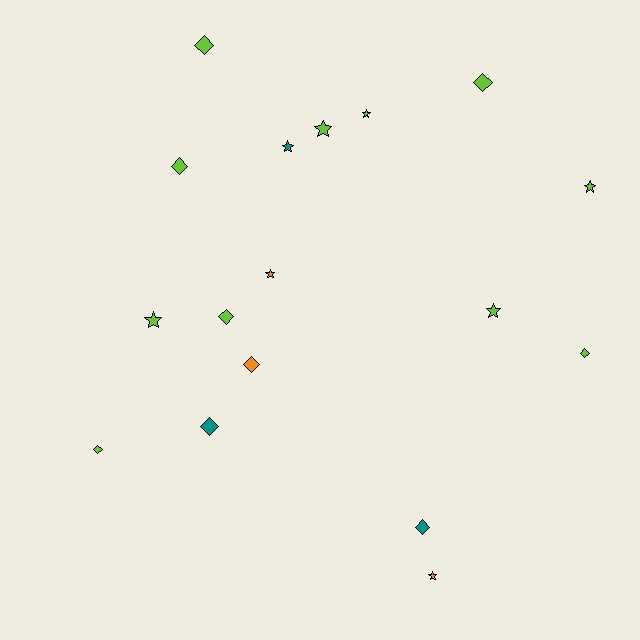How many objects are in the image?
There are 17 objects.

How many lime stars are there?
There are 5 lime stars.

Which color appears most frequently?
Lime, with 11 objects.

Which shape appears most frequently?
Diamond, with 9 objects.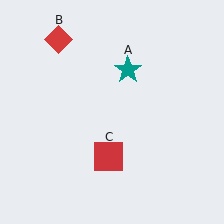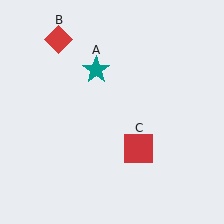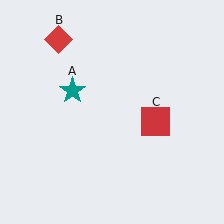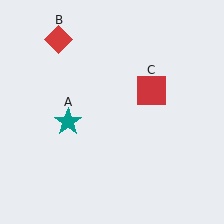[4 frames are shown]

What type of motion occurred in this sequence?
The teal star (object A), red square (object C) rotated counterclockwise around the center of the scene.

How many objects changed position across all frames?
2 objects changed position: teal star (object A), red square (object C).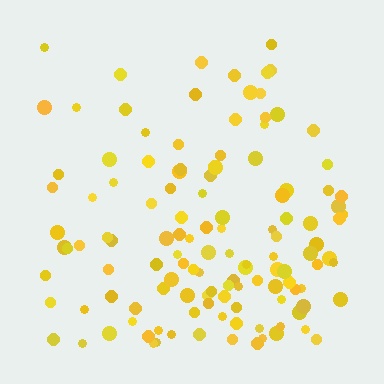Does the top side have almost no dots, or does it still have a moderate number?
Still a moderate number, just noticeably fewer than the bottom.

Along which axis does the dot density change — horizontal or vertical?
Vertical.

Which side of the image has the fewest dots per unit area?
The top.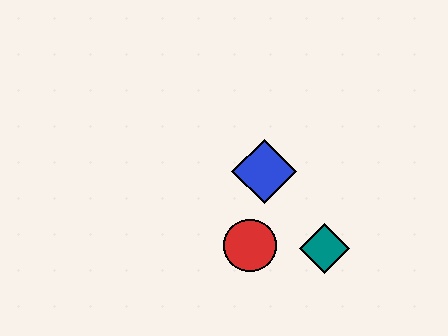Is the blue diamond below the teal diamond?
No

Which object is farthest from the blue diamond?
The teal diamond is farthest from the blue diamond.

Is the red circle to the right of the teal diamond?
No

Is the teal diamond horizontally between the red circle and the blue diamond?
No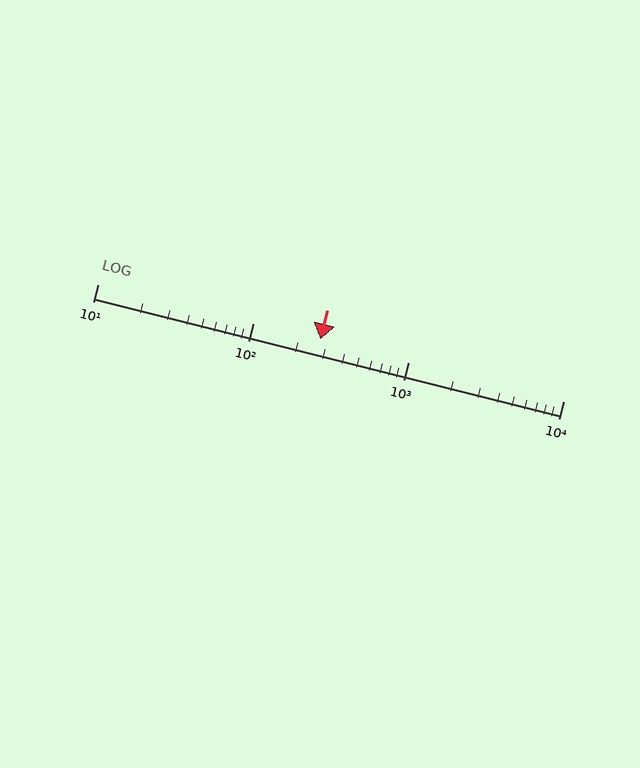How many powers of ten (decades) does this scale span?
The scale spans 3 decades, from 10 to 10000.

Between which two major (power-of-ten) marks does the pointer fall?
The pointer is between 100 and 1000.